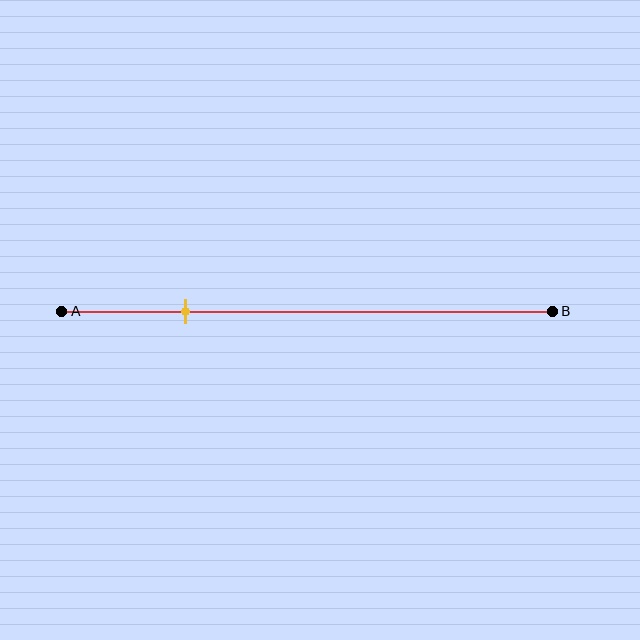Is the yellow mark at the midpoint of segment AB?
No, the mark is at about 25% from A, not at the 50% midpoint.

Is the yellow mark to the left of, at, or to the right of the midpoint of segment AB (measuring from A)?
The yellow mark is to the left of the midpoint of segment AB.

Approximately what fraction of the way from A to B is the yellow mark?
The yellow mark is approximately 25% of the way from A to B.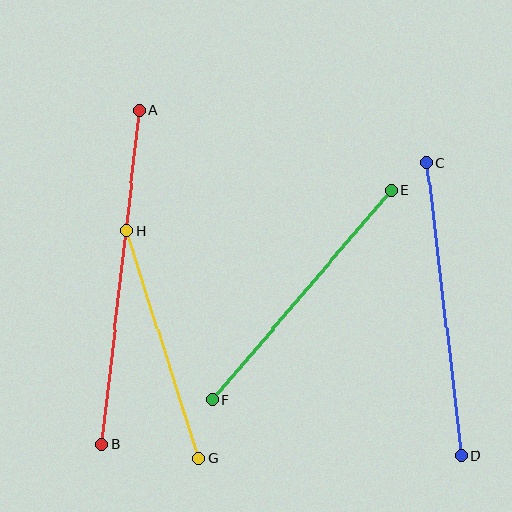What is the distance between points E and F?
The distance is approximately 275 pixels.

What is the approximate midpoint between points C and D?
The midpoint is at approximately (444, 309) pixels.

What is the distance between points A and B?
The distance is approximately 336 pixels.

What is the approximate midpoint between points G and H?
The midpoint is at approximately (163, 345) pixels.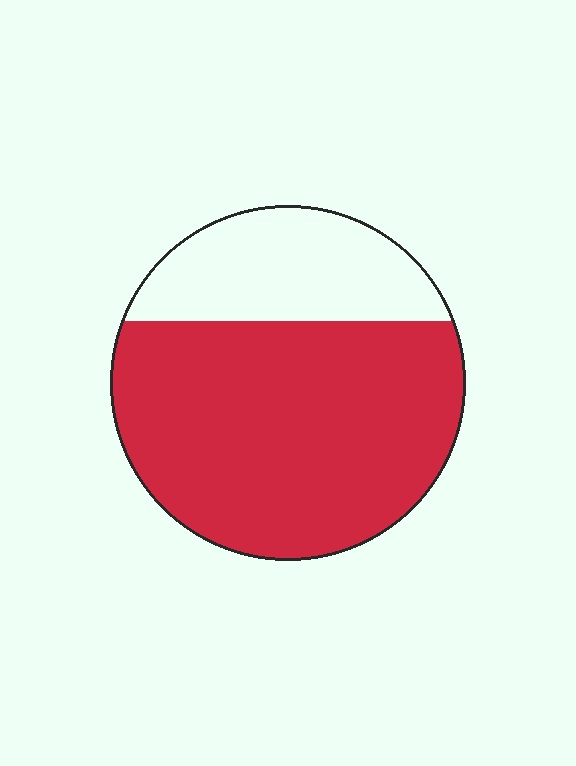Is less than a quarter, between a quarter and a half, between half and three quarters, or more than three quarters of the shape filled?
Between half and three quarters.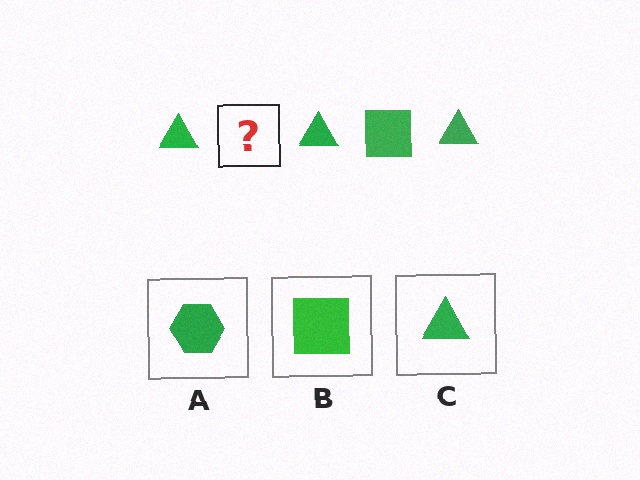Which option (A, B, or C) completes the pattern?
B.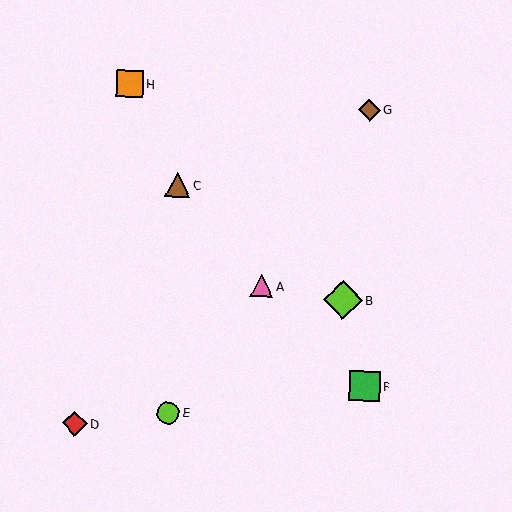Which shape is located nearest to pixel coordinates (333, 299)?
The lime diamond (labeled B) at (343, 300) is nearest to that location.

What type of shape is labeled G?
Shape G is a brown diamond.